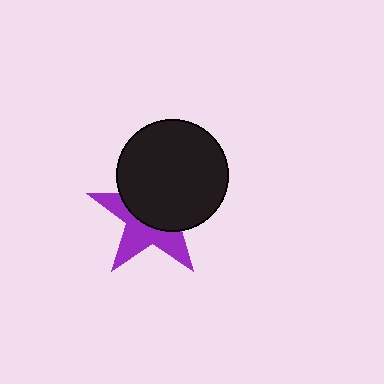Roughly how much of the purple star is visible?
A small part of it is visible (roughly 44%).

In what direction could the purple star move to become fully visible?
The purple star could move down. That would shift it out from behind the black circle entirely.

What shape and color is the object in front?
The object in front is a black circle.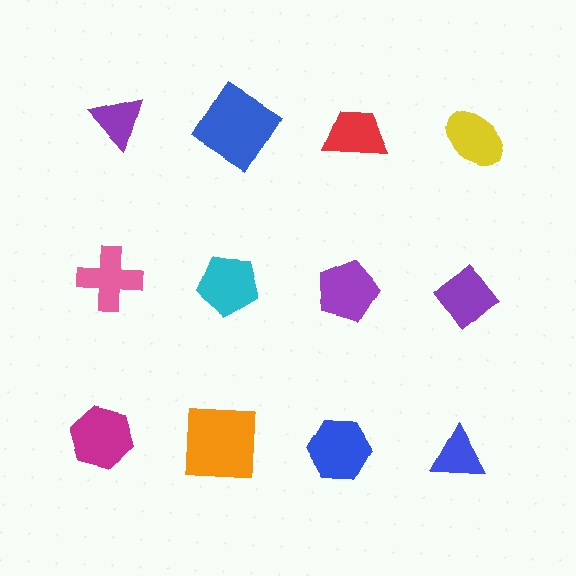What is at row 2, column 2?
A cyan pentagon.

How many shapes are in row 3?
4 shapes.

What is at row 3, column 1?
A magenta hexagon.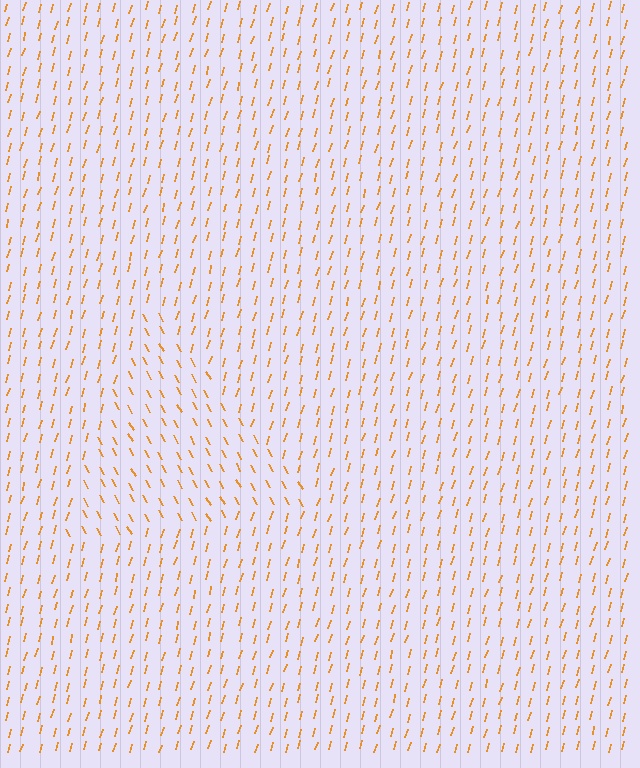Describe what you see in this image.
The image is filled with small orange line segments. A triangle region in the image has lines oriented differently from the surrounding lines, creating a visible texture boundary.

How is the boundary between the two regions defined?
The boundary is defined purely by a change in line orientation (approximately 45 degrees difference). All lines are the same color and thickness.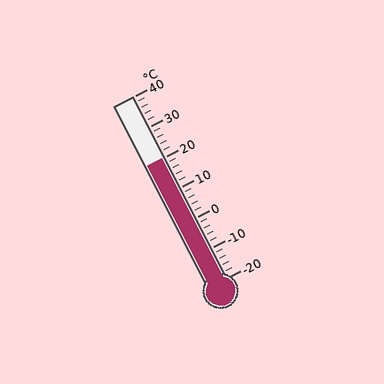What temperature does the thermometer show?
The thermometer shows approximately 20°C.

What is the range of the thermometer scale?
The thermometer scale ranges from -20°C to 40°C.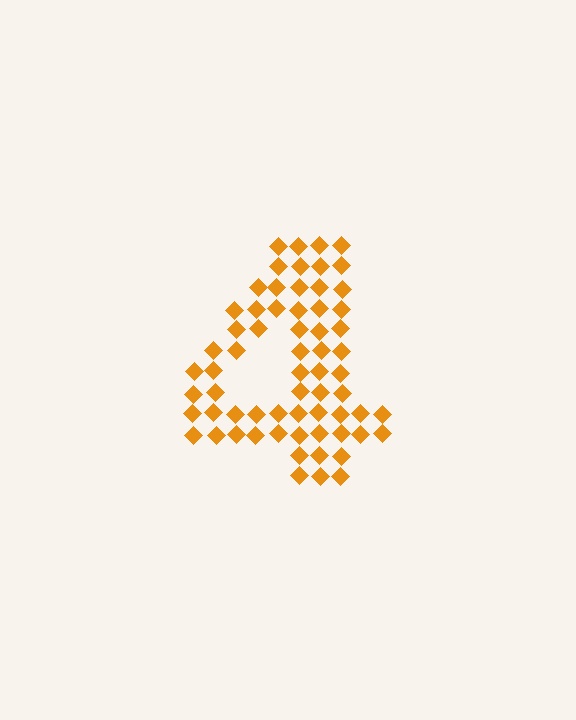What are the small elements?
The small elements are diamonds.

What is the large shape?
The large shape is the digit 4.